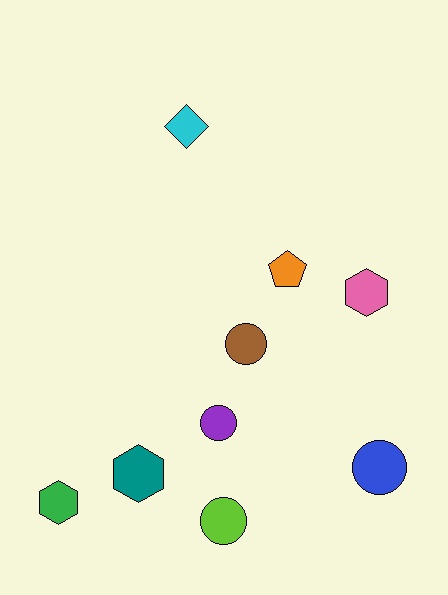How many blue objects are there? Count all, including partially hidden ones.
There is 1 blue object.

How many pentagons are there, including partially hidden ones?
There is 1 pentagon.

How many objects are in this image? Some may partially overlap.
There are 9 objects.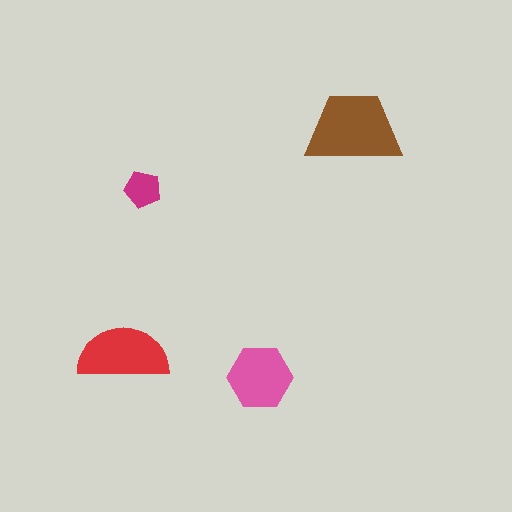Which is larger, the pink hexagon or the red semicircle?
The red semicircle.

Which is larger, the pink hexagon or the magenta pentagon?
The pink hexagon.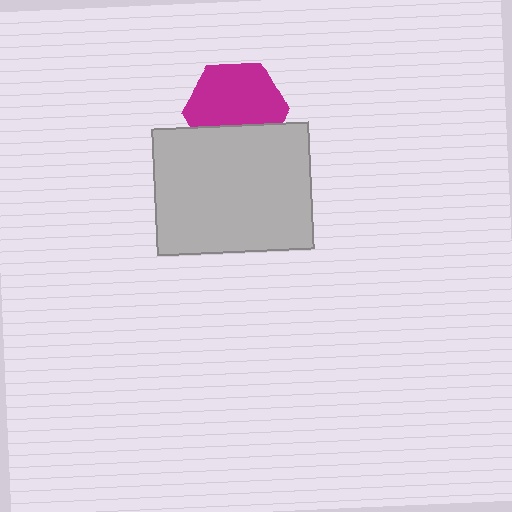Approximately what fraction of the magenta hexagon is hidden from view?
Roughly 33% of the magenta hexagon is hidden behind the light gray rectangle.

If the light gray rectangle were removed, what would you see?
You would see the complete magenta hexagon.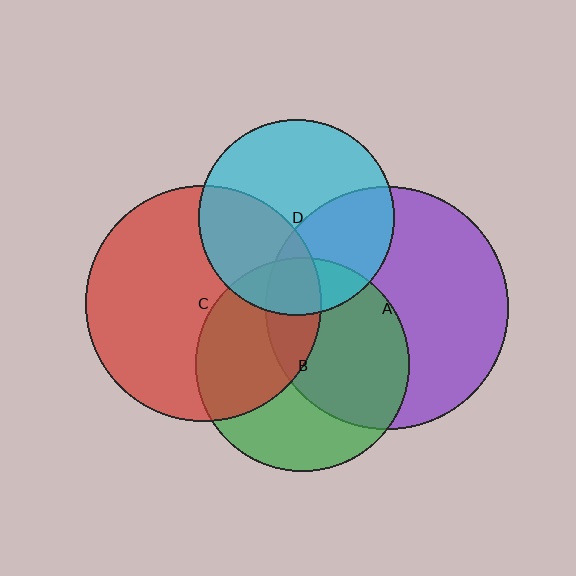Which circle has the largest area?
Circle A (purple).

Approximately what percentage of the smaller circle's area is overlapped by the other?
Approximately 40%.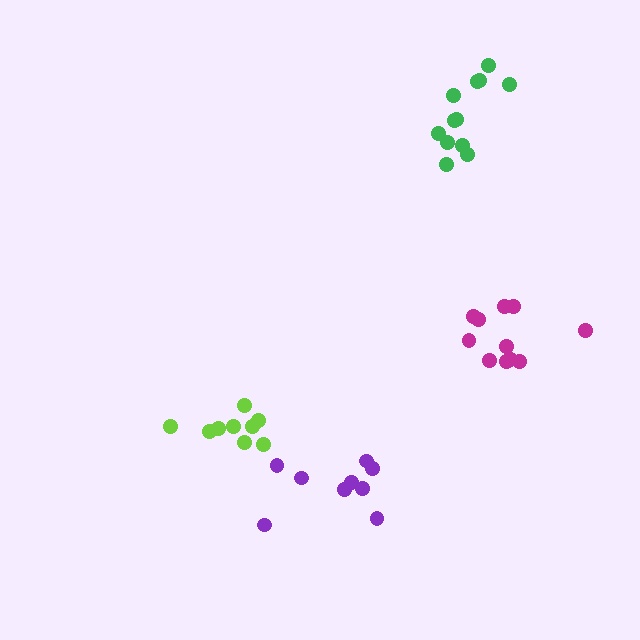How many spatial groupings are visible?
There are 4 spatial groupings.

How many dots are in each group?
Group 1: 11 dots, Group 2: 9 dots, Group 3: 12 dots, Group 4: 9 dots (41 total).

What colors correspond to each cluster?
The clusters are colored: magenta, lime, green, purple.